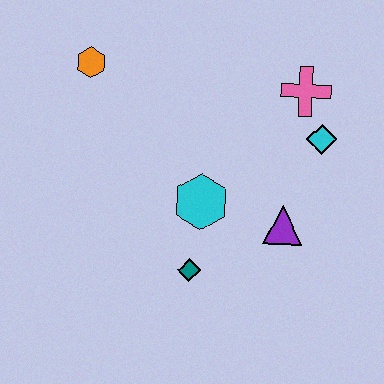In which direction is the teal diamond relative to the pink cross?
The teal diamond is below the pink cross.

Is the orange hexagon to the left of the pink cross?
Yes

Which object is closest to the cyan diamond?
The pink cross is closest to the cyan diamond.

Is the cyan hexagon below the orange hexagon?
Yes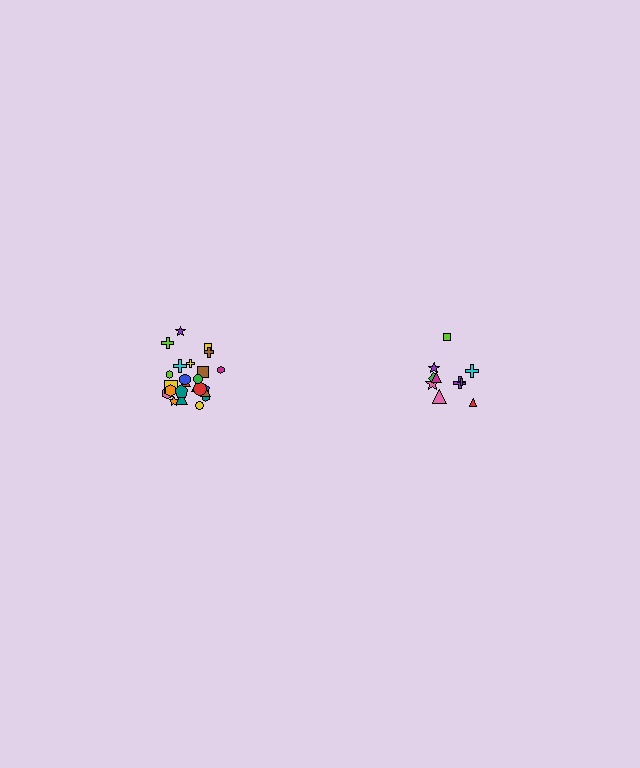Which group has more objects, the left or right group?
The left group.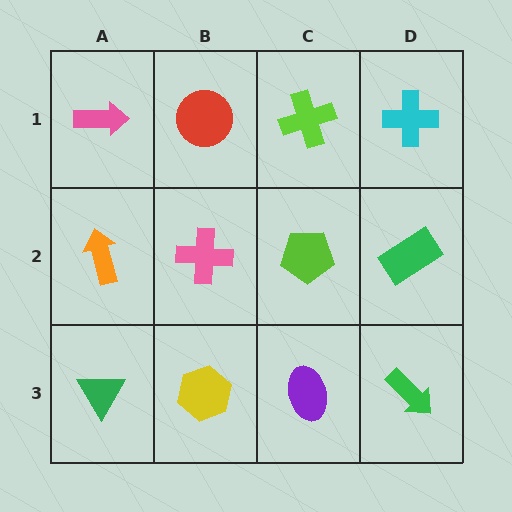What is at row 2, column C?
A lime pentagon.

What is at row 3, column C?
A purple ellipse.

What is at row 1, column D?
A cyan cross.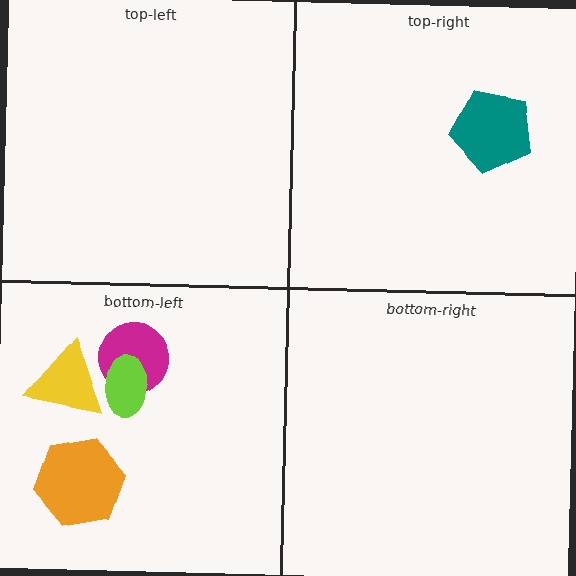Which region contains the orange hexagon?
The bottom-left region.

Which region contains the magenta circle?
The bottom-left region.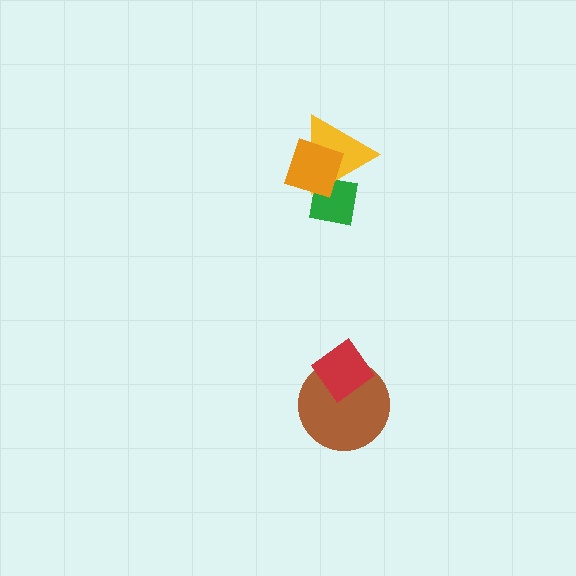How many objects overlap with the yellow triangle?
2 objects overlap with the yellow triangle.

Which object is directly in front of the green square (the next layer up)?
The yellow triangle is directly in front of the green square.